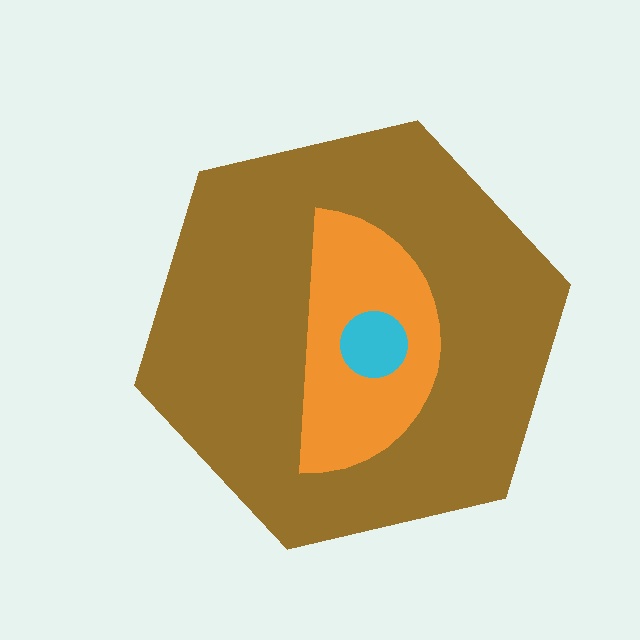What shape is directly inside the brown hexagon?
The orange semicircle.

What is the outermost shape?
The brown hexagon.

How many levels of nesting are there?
3.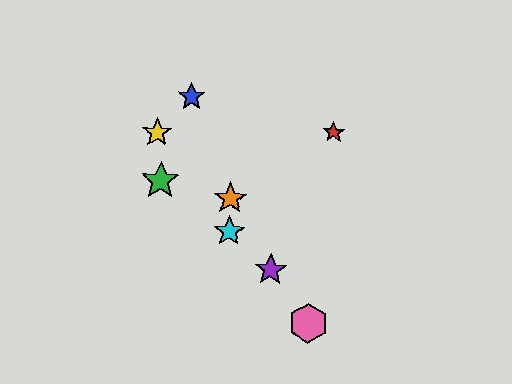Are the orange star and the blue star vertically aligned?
No, the orange star is at x≈230 and the blue star is at x≈191.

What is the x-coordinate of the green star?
The green star is at x≈160.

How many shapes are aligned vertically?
2 shapes (the orange star, the cyan star) are aligned vertically.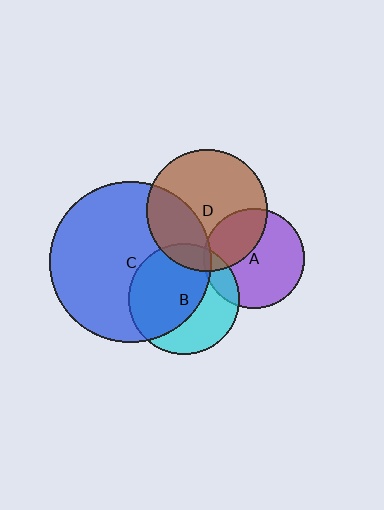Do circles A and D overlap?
Yes.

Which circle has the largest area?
Circle C (blue).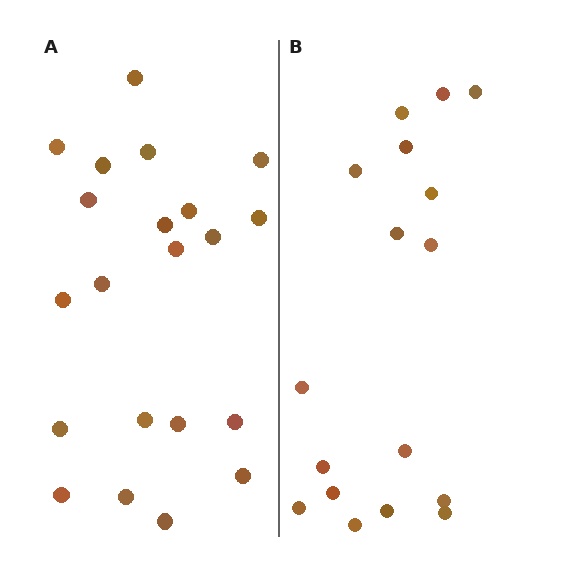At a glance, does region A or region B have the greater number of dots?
Region A (the left region) has more dots.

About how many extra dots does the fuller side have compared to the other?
Region A has about 4 more dots than region B.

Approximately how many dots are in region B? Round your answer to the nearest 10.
About 20 dots. (The exact count is 17, which rounds to 20.)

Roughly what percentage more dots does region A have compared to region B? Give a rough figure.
About 25% more.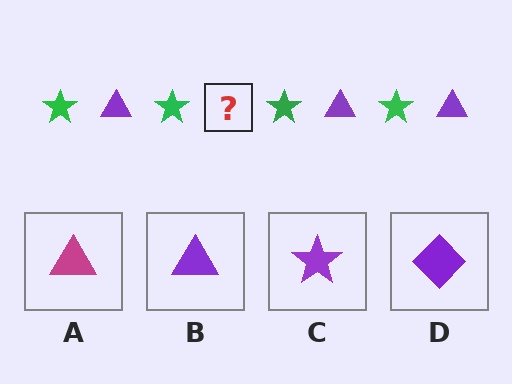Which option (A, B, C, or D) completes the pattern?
B.